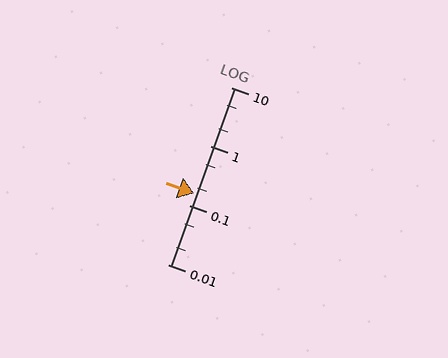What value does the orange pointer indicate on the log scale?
The pointer indicates approximately 0.16.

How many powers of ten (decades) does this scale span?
The scale spans 3 decades, from 0.01 to 10.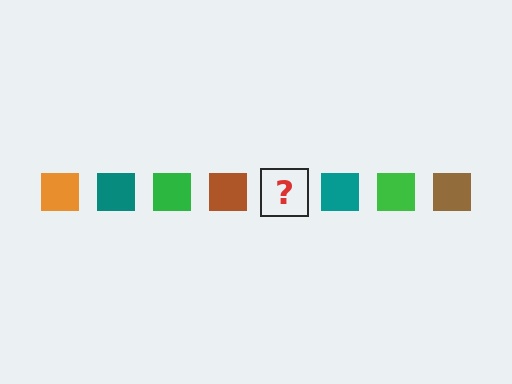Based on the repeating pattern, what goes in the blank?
The blank should be an orange square.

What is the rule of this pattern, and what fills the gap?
The rule is that the pattern cycles through orange, teal, green, brown squares. The gap should be filled with an orange square.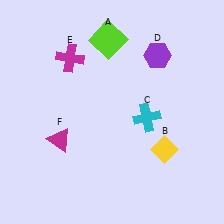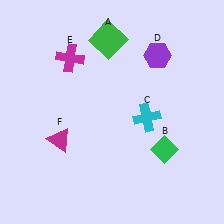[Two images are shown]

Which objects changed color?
A changed from lime to green. B changed from yellow to green.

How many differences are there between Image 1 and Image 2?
There are 2 differences between the two images.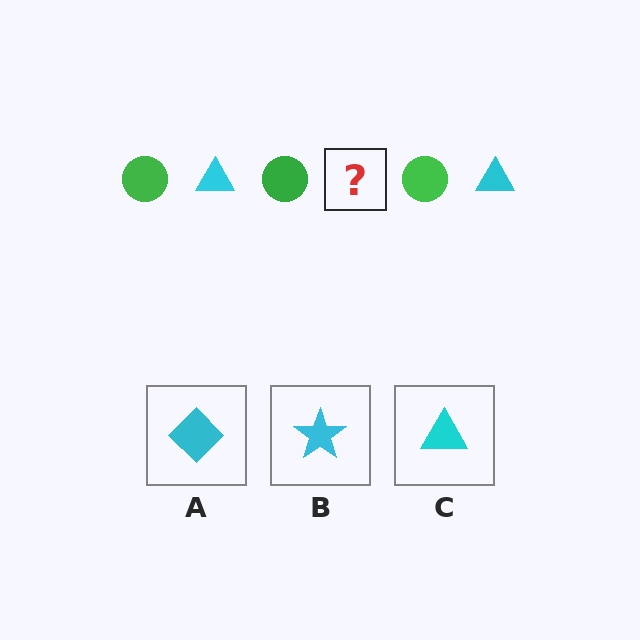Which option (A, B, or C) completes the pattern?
C.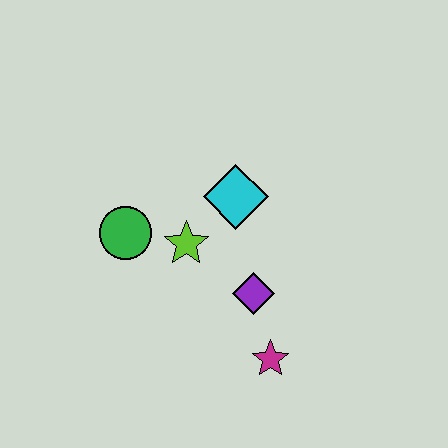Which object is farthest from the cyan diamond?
The magenta star is farthest from the cyan diamond.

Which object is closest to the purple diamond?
The magenta star is closest to the purple diamond.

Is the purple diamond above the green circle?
No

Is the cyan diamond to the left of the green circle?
No